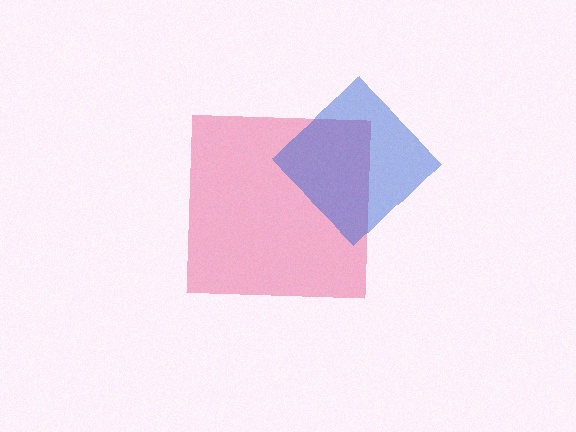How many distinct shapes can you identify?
There are 2 distinct shapes: a pink square, a blue diamond.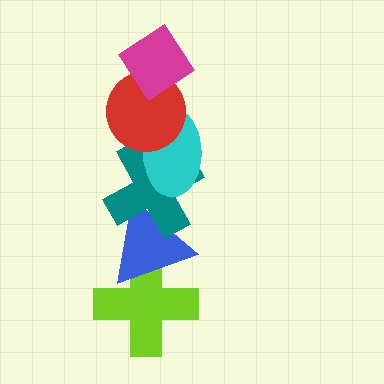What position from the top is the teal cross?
The teal cross is 4th from the top.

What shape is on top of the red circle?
The magenta diamond is on top of the red circle.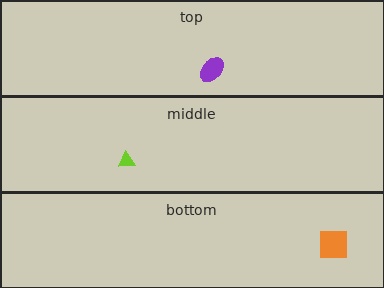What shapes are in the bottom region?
The orange square.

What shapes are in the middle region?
The lime triangle.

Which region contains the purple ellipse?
The top region.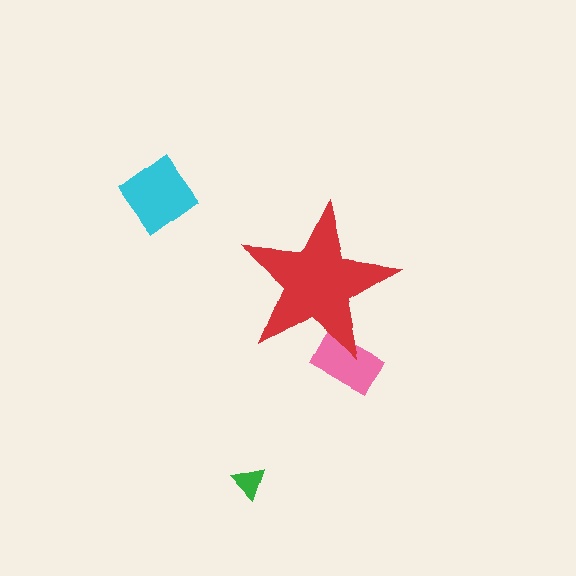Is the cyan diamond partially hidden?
No, the cyan diamond is fully visible.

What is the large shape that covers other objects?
A red star.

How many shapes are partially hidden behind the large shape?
1 shape is partially hidden.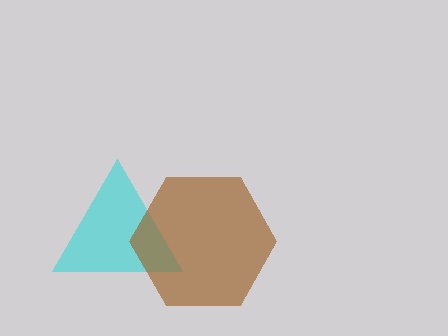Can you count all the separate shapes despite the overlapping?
Yes, there are 2 separate shapes.